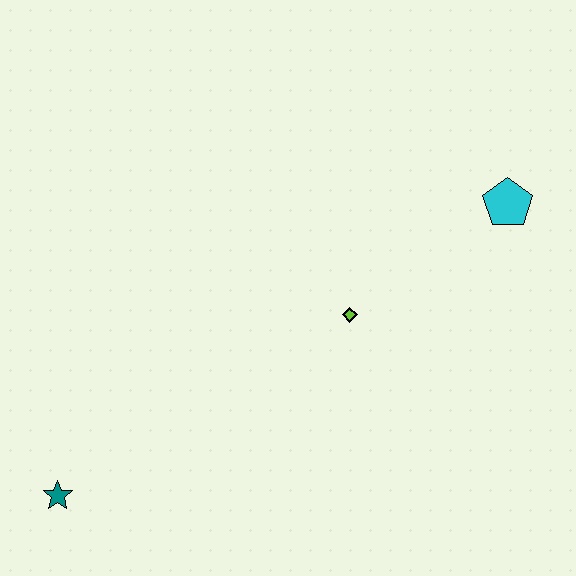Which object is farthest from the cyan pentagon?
The teal star is farthest from the cyan pentagon.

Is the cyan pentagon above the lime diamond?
Yes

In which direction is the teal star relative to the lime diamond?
The teal star is to the left of the lime diamond.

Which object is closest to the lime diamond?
The cyan pentagon is closest to the lime diamond.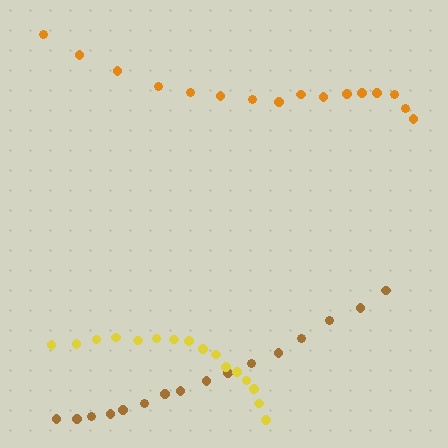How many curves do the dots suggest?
There are 3 distinct paths.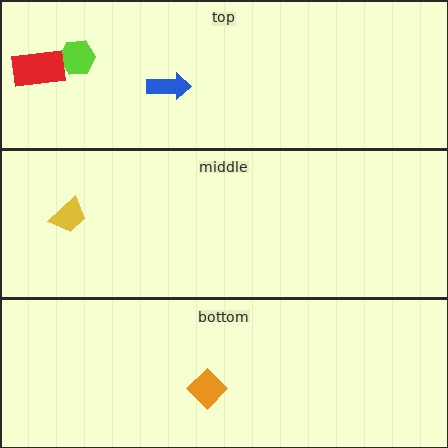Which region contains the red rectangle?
The top region.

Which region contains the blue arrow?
The top region.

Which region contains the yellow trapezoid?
The middle region.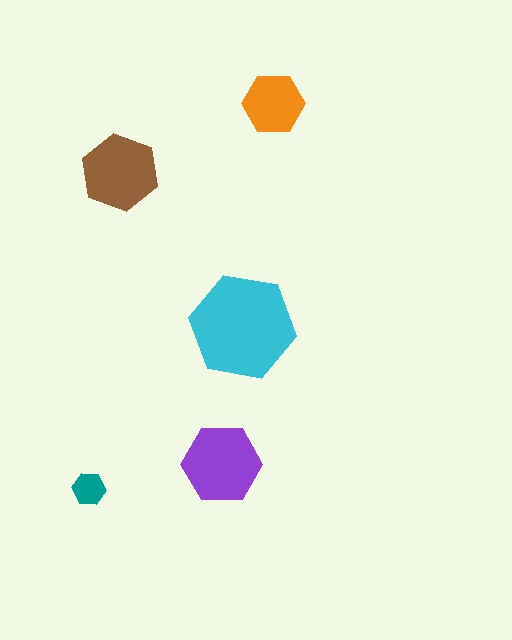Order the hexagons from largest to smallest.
the cyan one, the purple one, the brown one, the orange one, the teal one.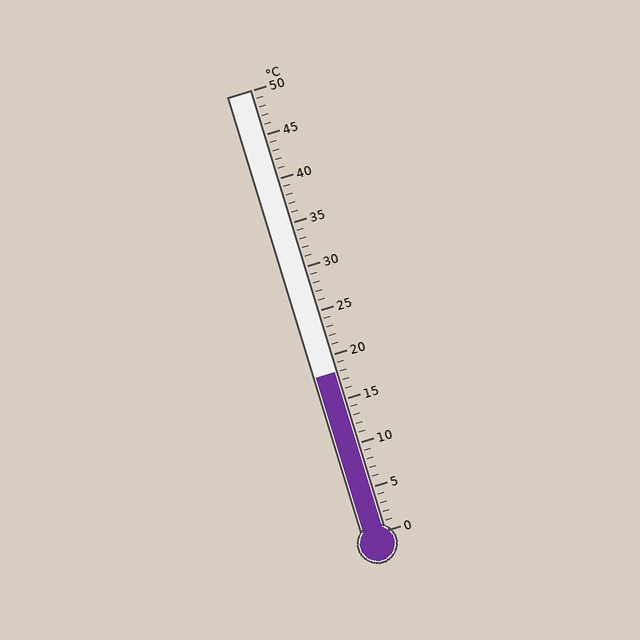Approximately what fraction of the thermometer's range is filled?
The thermometer is filled to approximately 35% of its range.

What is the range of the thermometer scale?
The thermometer scale ranges from 0°C to 50°C.